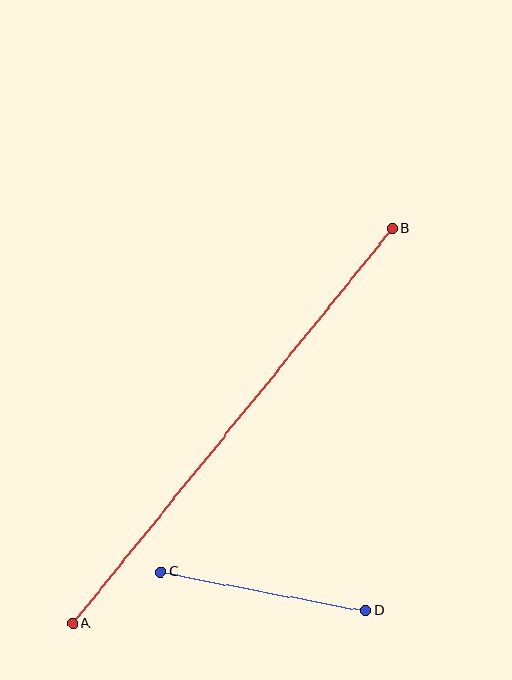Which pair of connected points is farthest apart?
Points A and B are farthest apart.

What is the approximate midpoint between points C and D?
The midpoint is at approximately (263, 591) pixels.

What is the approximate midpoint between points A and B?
The midpoint is at approximately (233, 426) pixels.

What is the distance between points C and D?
The distance is approximately 209 pixels.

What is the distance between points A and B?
The distance is approximately 508 pixels.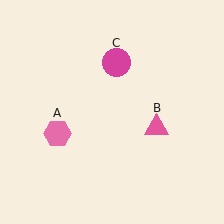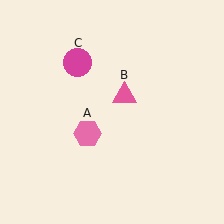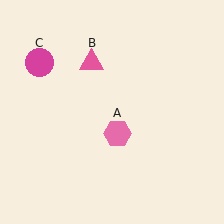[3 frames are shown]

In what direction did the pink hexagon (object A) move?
The pink hexagon (object A) moved right.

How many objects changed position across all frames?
3 objects changed position: pink hexagon (object A), pink triangle (object B), magenta circle (object C).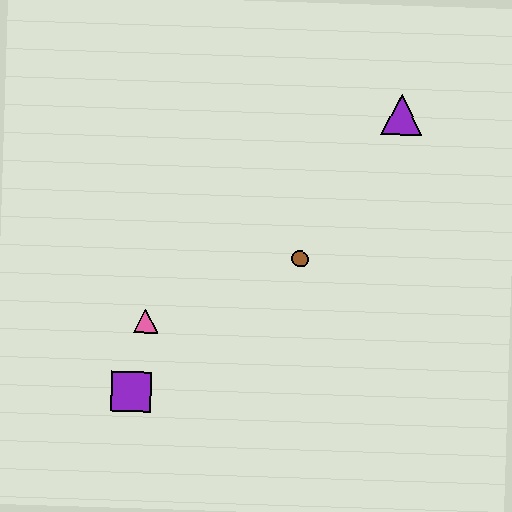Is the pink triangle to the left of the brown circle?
Yes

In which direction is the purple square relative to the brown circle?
The purple square is to the left of the brown circle.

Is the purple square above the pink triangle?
No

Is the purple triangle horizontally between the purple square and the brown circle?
No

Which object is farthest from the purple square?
The purple triangle is farthest from the purple square.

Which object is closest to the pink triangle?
The purple square is closest to the pink triangle.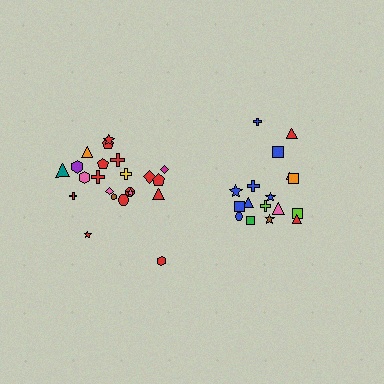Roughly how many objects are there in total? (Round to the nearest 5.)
Roughly 40 objects in total.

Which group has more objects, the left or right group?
The left group.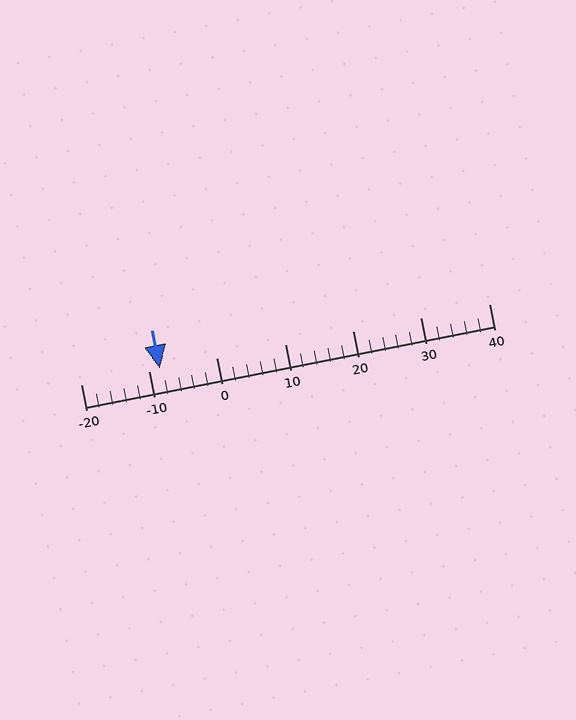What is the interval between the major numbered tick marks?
The major tick marks are spaced 10 units apart.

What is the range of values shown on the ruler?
The ruler shows values from -20 to 40.